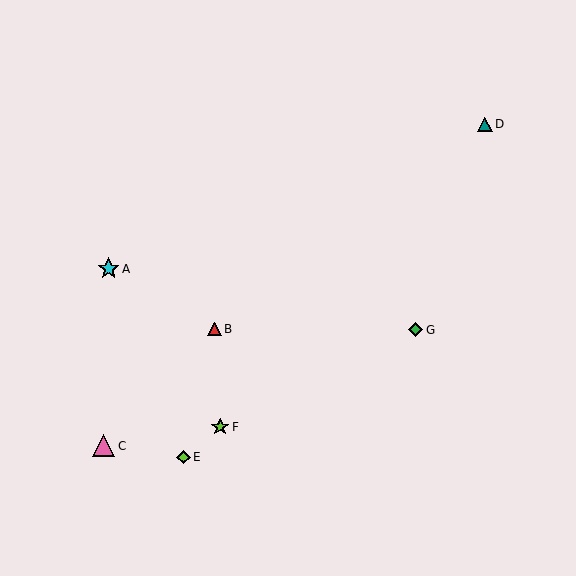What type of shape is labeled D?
Shape D is a teal triangle.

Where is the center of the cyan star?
The center of the cyan star is at (109, 269).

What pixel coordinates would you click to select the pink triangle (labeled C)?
Click at (104, 446) to select the pink triangle C.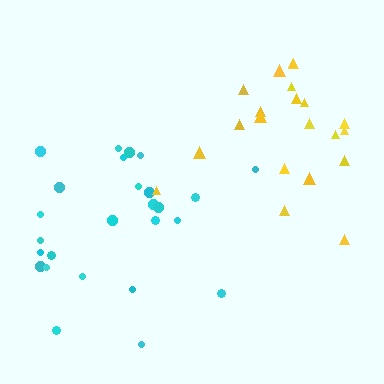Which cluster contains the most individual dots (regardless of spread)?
Cyan (26).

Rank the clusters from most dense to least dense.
cyan, yellow.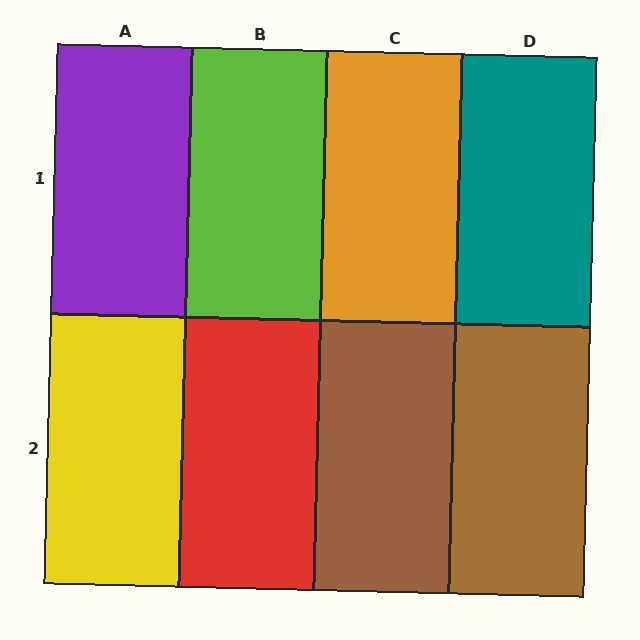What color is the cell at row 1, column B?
Lime.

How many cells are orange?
1 cell is orange.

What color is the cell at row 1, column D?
Teal.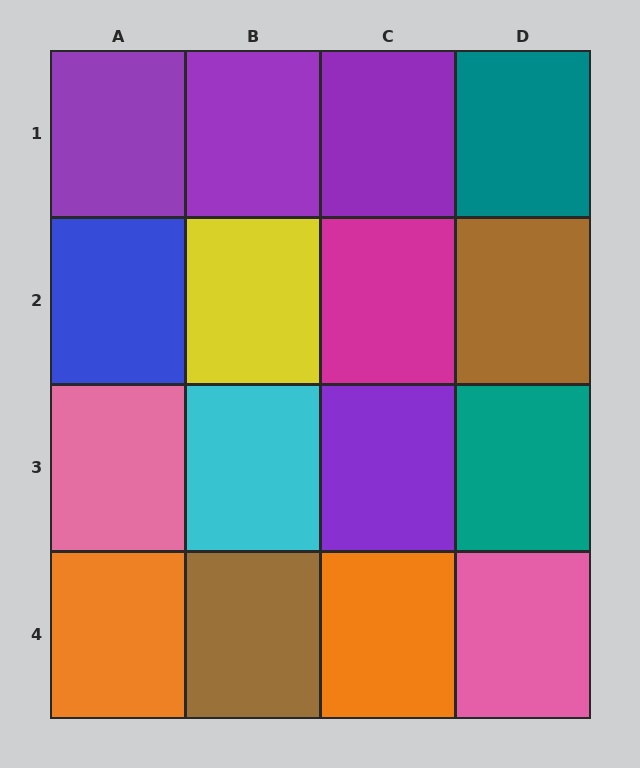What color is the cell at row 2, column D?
Brown.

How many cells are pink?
2 cells are pink.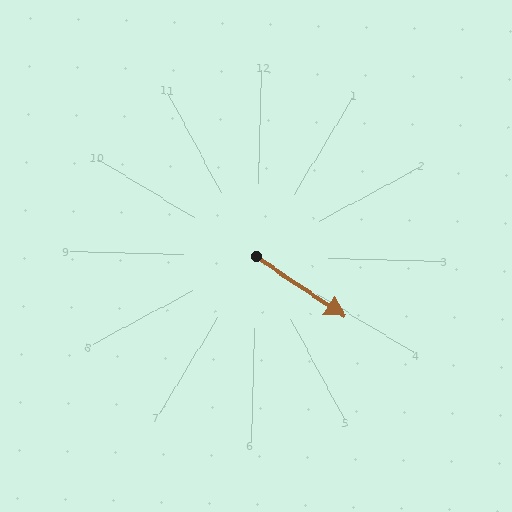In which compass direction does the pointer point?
Southeast.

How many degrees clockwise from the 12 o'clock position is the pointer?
Approximately 123 degrees.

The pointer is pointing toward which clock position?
Roughly 4 o'clock.